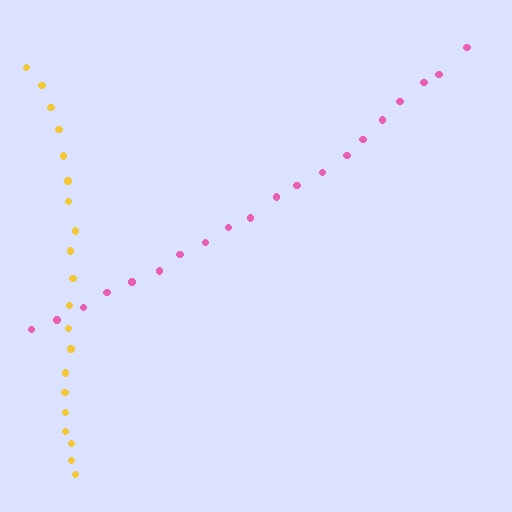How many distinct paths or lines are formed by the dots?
There are 2 distinct paths.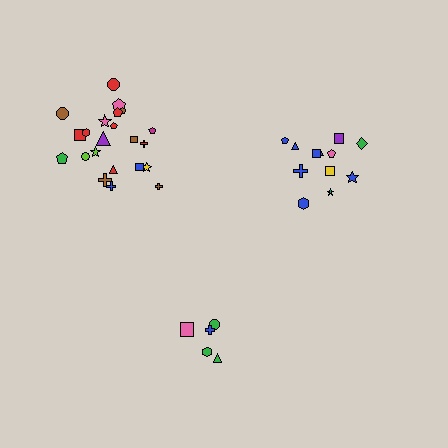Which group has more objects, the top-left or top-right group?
The top-left group.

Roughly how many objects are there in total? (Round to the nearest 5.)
Roughly 40 objects in total.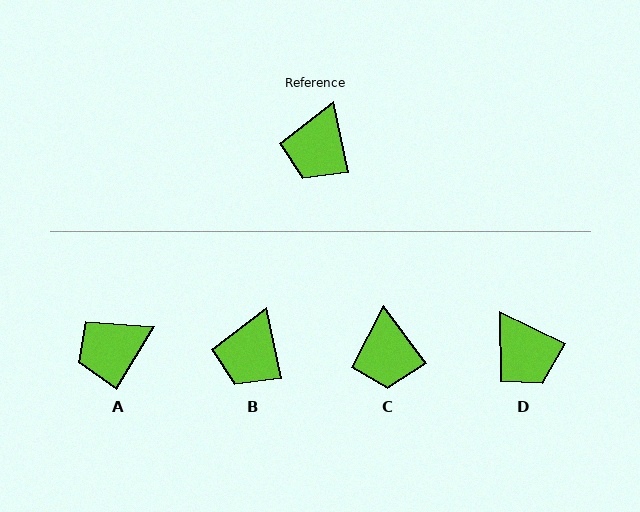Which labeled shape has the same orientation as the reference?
B.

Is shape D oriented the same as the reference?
No, it is off by about 53 degrees.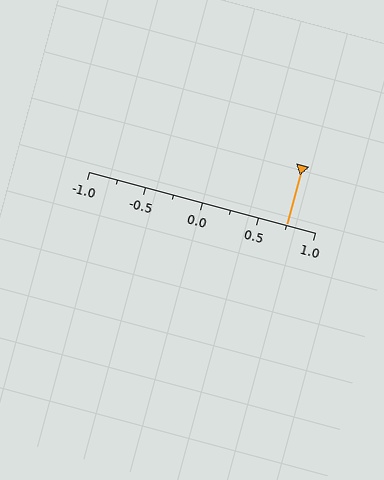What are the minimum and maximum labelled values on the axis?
The axis runs from -1.0 to 1.0.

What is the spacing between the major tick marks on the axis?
The major ticks are spaced 0.5 apart.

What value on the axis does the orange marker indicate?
The marker indicates approximately 0.75.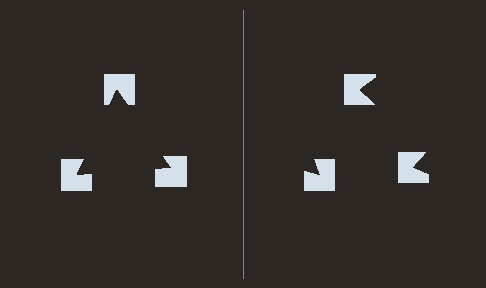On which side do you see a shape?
An illusory triangle appears on the left side. On the right side the wedge cuts are rotated, so no coherent shape forms.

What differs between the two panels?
The notched squares are positioned identically on both sides; only the wedge orientations differ. On the left they align to a triangle; on the right they are misaligned.